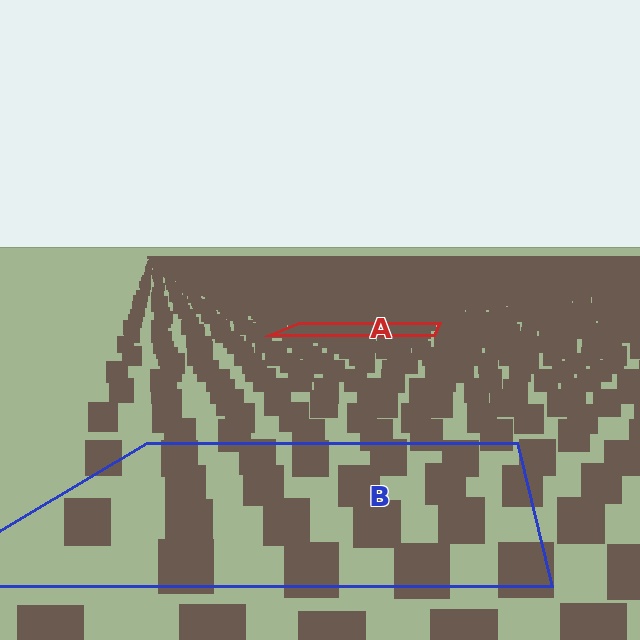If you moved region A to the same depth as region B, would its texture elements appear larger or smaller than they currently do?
They would appear larger. At a closer depth, the same texture elements are projected at a bigger on-screen size.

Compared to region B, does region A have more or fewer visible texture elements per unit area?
Region A has more texture elements per unit area — they are packed more densely because it is farther away.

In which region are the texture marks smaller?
The texture marks are smaller in region A, because it is farther away.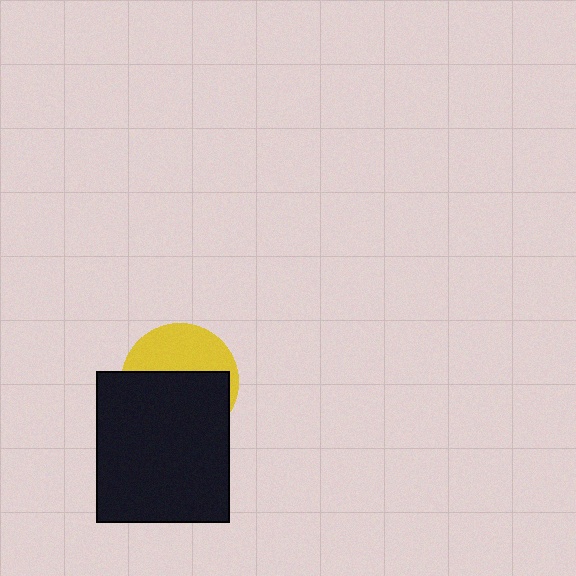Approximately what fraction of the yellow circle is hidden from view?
Roughly 59% of the yellow circle is hidden behind the black rectangle.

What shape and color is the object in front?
The object in front is a black rectangle.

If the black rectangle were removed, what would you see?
You would see the complete yellow circle.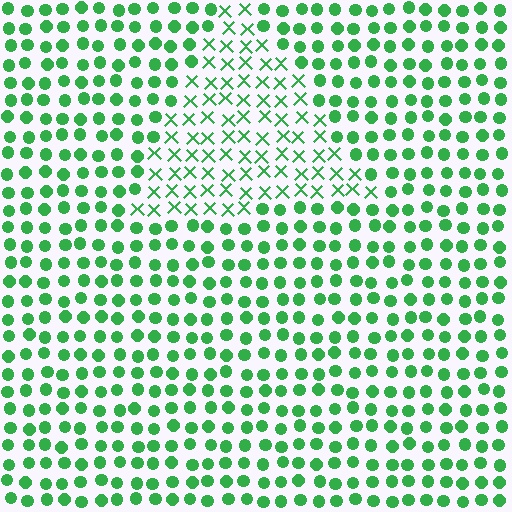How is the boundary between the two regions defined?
The boundary is defined by a change in element shape: X marks inside vs. circles outside. All elements share the same color and spacing.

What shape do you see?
I see a triangle.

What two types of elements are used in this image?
The image uses X marks inside the triangle region and circles outside it.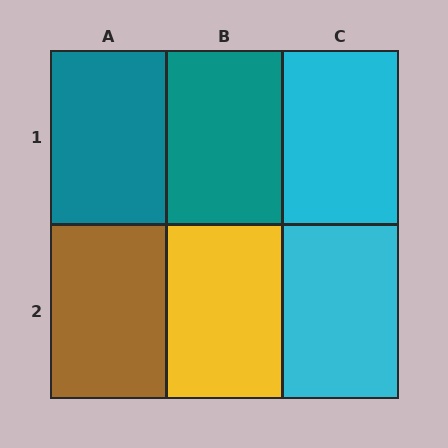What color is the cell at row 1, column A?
Teal.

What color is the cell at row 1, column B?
Teal.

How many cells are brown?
1 cell is brown.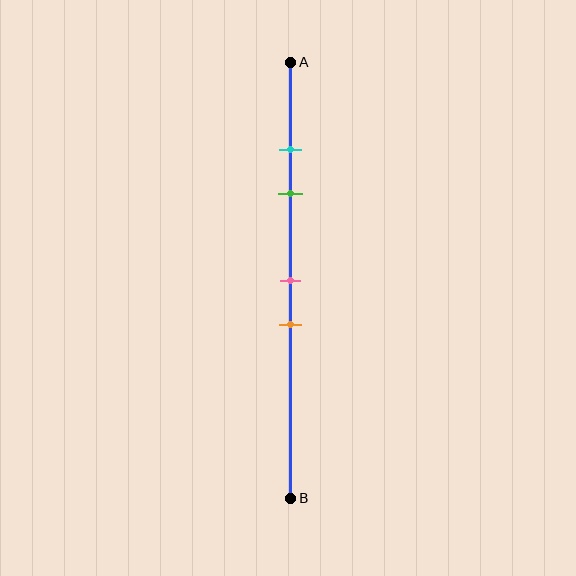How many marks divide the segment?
There are 4 marks dividing the segment.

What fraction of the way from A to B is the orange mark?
The orange mark is approximately 60% (0.6) of the way from A to B.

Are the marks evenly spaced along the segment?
No, the marks are not evenly spaced.